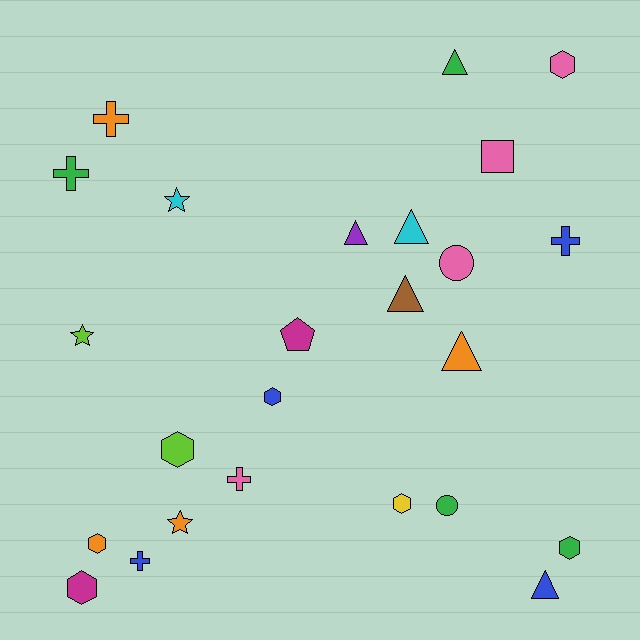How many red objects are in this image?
There are no red objects.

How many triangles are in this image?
There are 6 triangles.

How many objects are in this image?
There are 25 objects.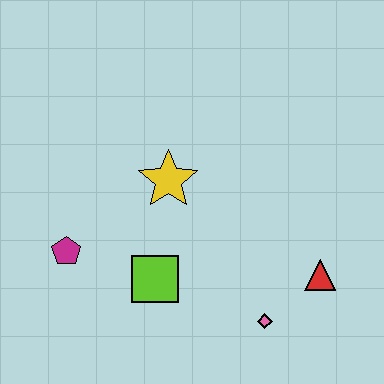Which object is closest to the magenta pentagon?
The lime square is closest to the magenta pentagon.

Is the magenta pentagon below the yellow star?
Yes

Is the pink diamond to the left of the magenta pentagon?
No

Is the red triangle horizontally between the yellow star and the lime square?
No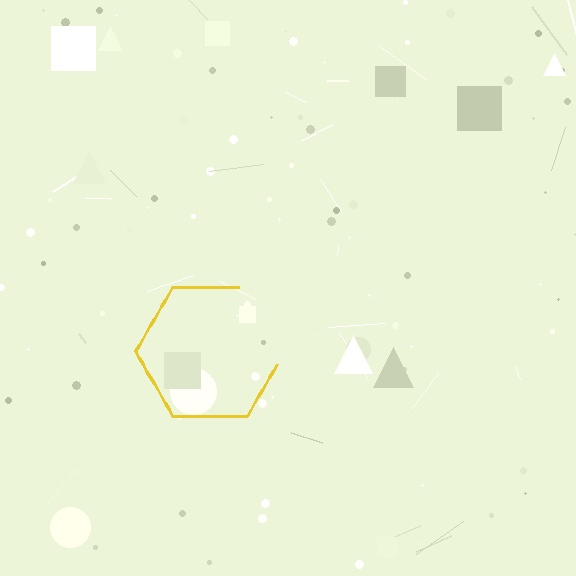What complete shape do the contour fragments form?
The contour fragments form a hexagon.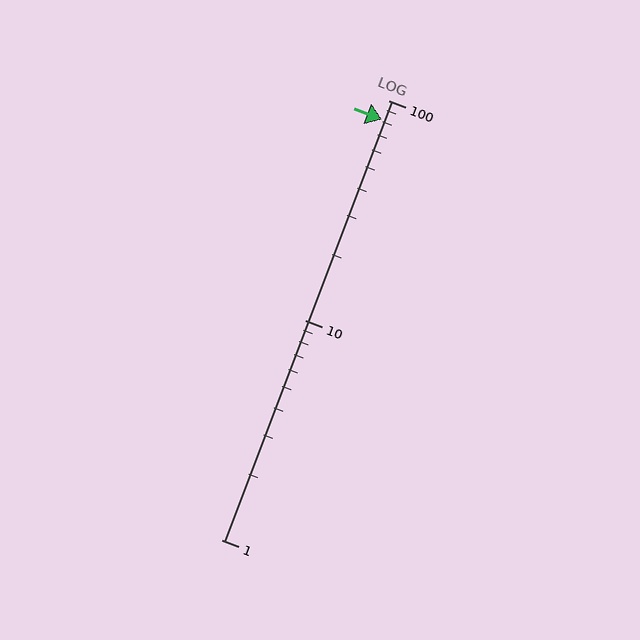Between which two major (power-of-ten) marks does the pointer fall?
The pointer is between 10 and 100.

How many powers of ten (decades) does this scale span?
The scale spans 2 decades, from 1 to 100.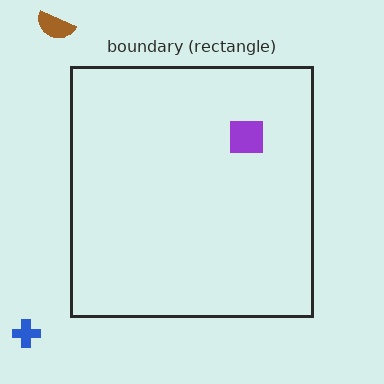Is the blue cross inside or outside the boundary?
Outside.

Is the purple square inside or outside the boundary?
Inside.